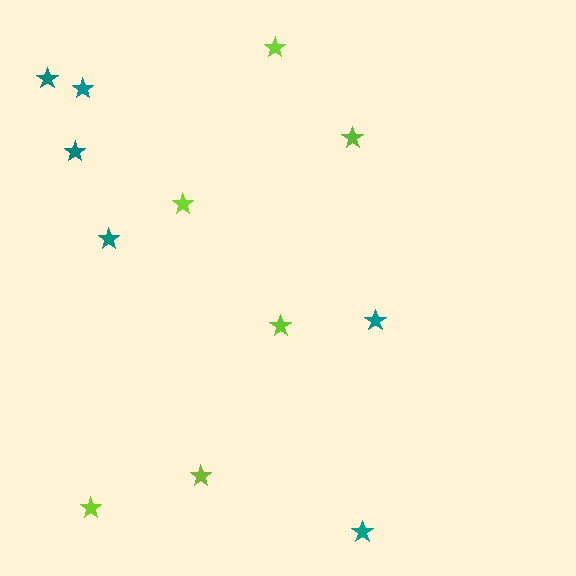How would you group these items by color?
There are 2 groups: one group of lime stars (6) and one group of teal stars (6).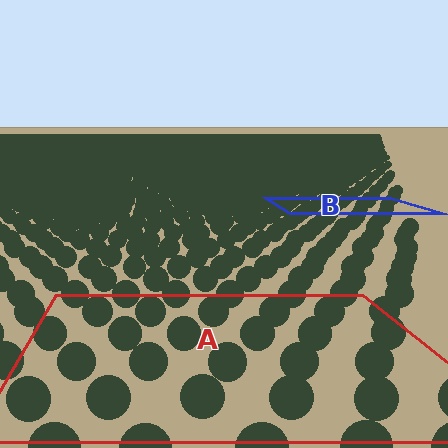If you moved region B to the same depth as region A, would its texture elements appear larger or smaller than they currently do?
They would appear larger. At a closer depth, the same texture elements are projected at a bigger on-screen size.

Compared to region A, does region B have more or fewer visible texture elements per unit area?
Region B has more texture elements per unit area — they are packed more densely because it is farther away.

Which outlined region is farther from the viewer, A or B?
Region B is farther from the viewer — the texture elements inside it appear smaller and more densely packed.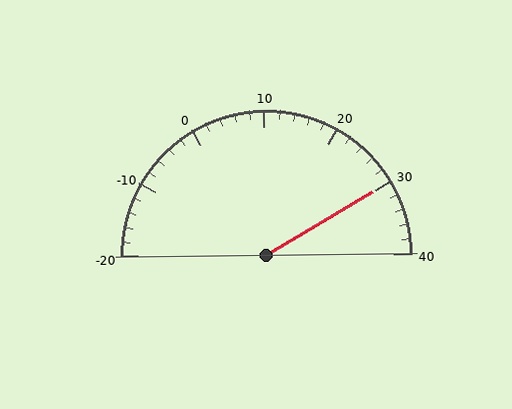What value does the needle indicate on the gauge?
The needle indicates approximately 30.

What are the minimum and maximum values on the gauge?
The gauge ranges from -20 to 40.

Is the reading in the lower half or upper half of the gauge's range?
The reading is in the upper half of the range (-20 to 40).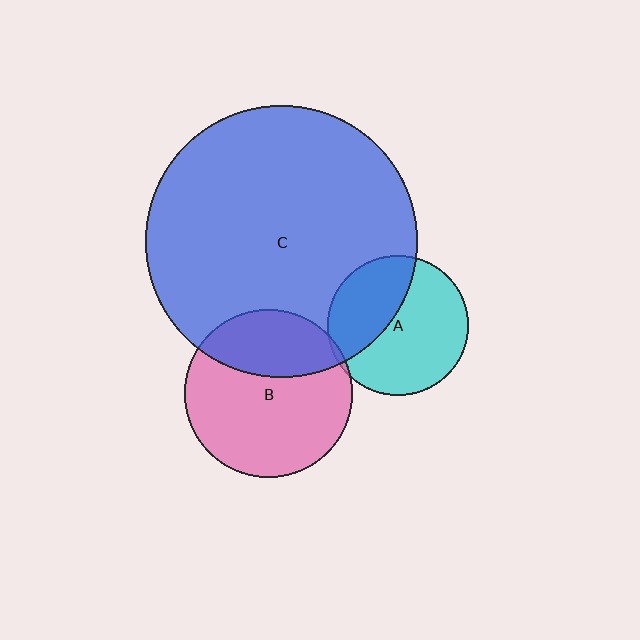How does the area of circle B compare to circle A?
Approximately 1.4 times.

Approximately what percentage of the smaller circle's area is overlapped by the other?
Approximately 40%.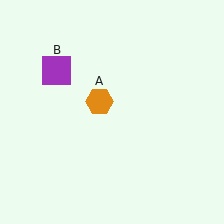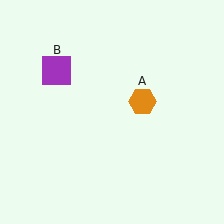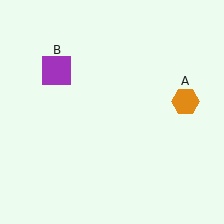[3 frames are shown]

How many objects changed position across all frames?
1 object changed position: orange hexagon (object A).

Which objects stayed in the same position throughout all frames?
Purple square (object B) remained stationary.